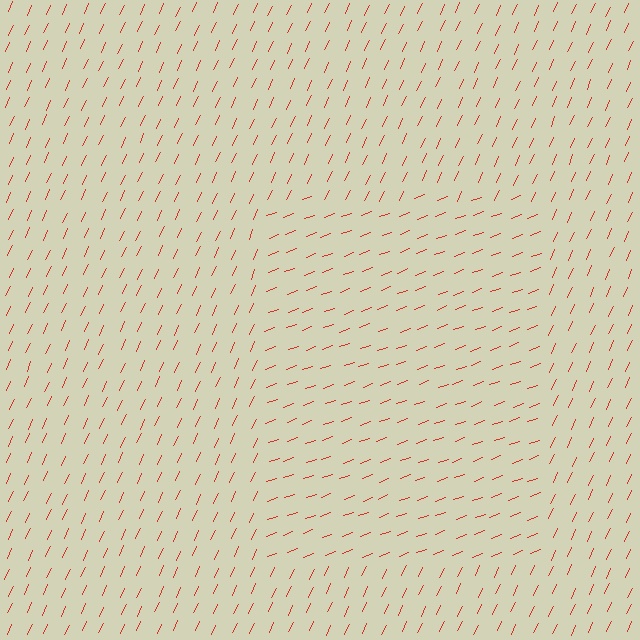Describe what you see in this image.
The image is filled with small red line segments. A rectangle region in the image has lines oriented differently from the surrounding lines, creating a visible texture boundary.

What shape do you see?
I see a rectangle.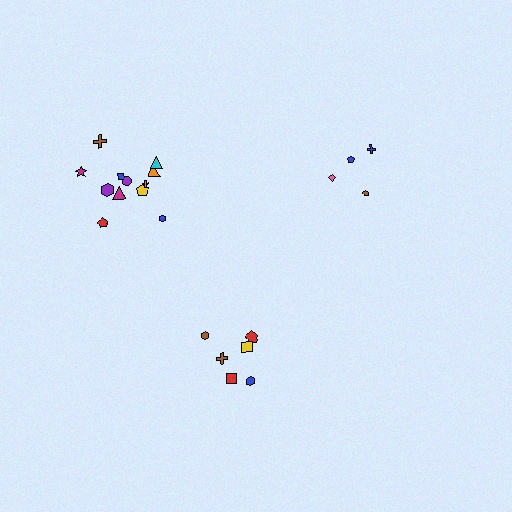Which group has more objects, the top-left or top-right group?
The top-left group.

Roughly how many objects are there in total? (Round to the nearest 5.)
Roughly 20 objects in total.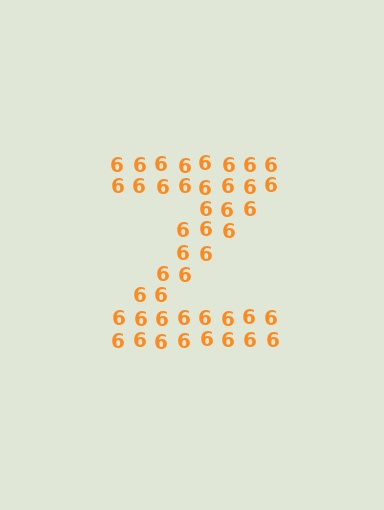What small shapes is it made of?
It is made of small digit 6's.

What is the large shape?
The large shape is the letter Z.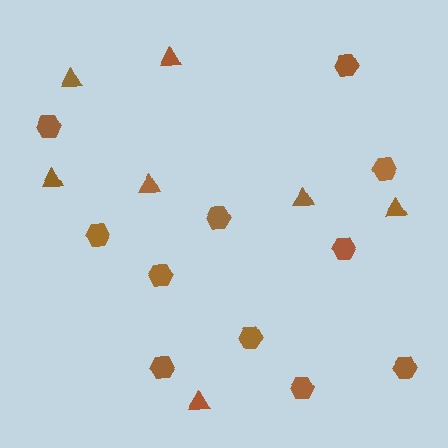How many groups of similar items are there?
There are 2 groups: one group of triangles (7) and one group of hexagons (11).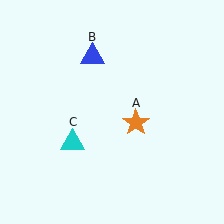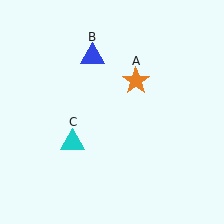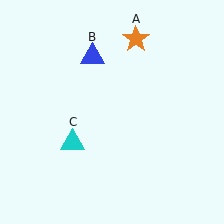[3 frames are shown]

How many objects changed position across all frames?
1 object changed position: orange star (object A).